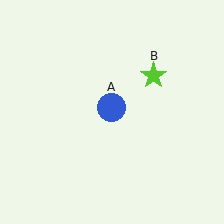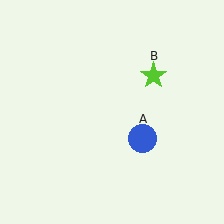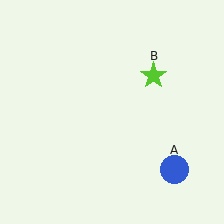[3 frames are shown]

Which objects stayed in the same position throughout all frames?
Lime star (object B) remained stationary.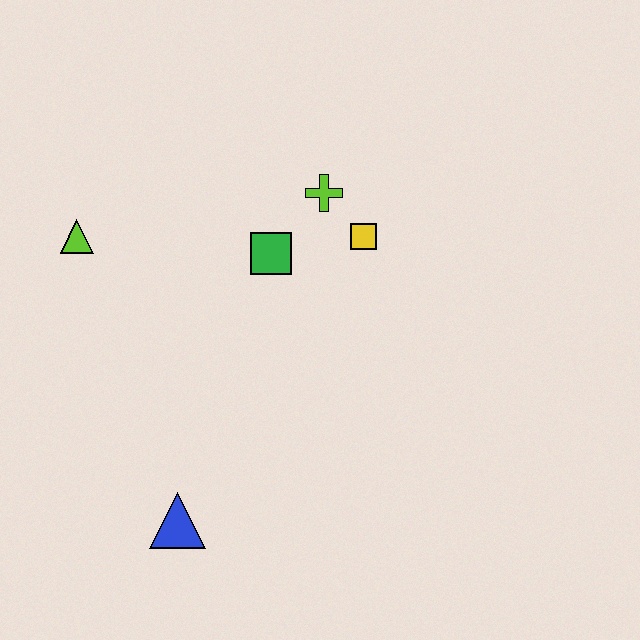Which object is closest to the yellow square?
The lime cross is closest to the yellow square.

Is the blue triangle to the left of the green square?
Yes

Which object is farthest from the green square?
The blue triangle is farthest from the green square.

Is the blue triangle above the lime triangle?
No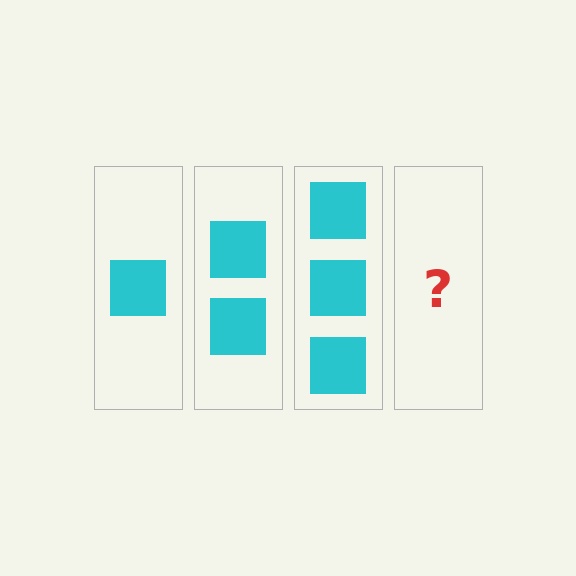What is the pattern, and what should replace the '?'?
The pattern is that each step adds one more square. The '?' should be 4 squares.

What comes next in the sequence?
The next element should be 4 squares.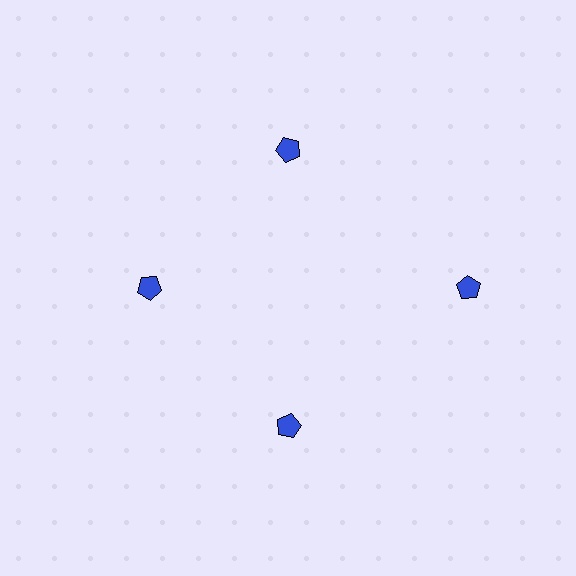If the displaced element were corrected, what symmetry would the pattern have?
It would have 4-fold rotational symmetry — the pattern would map onto itself every 90 degrees.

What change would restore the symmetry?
The symmetry would be restored by moving it inward, back onto the ring so that all 4 pentagons sit at equal angles and equal distance from the center.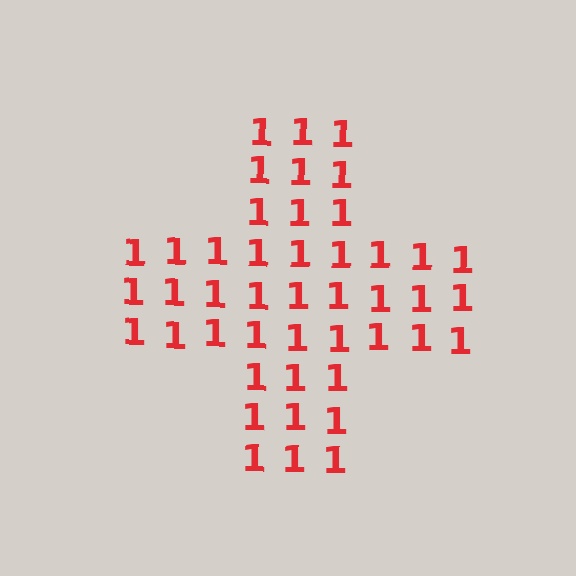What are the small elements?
The small elements are digit 1's.